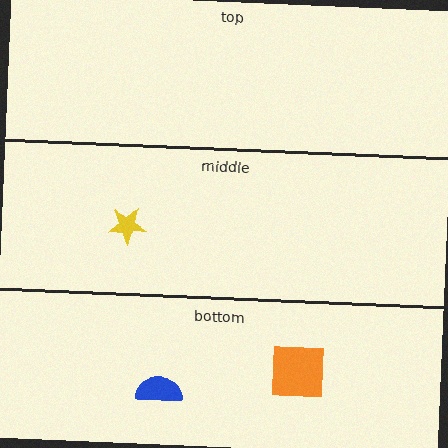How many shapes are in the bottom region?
2.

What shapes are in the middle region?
The yellow star.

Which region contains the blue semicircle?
The bottom region.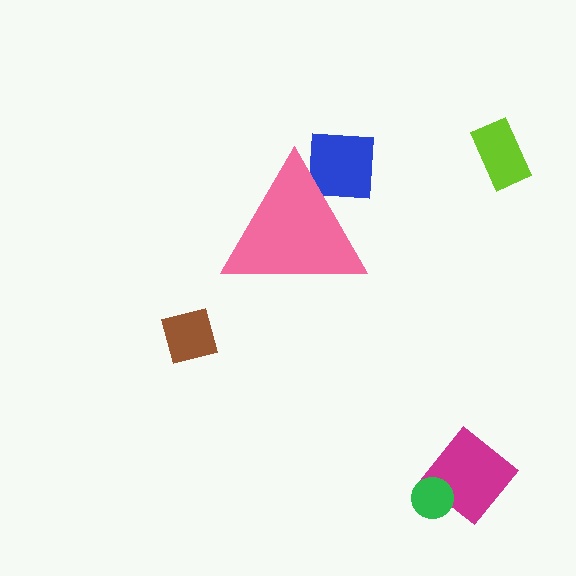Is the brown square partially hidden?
No, the brown square is fully visible.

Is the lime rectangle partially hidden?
No, the lime rectangle is fully visible.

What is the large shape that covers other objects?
A pink triangle.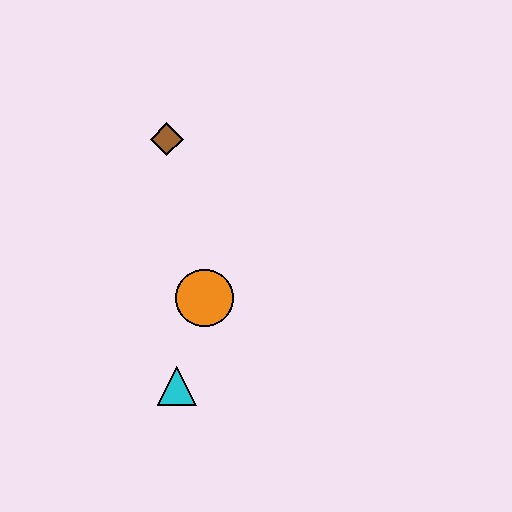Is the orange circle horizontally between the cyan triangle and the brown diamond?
No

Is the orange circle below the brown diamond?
Yes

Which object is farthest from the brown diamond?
The cyan triangle is farthest from the brown diamond.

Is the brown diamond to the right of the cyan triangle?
No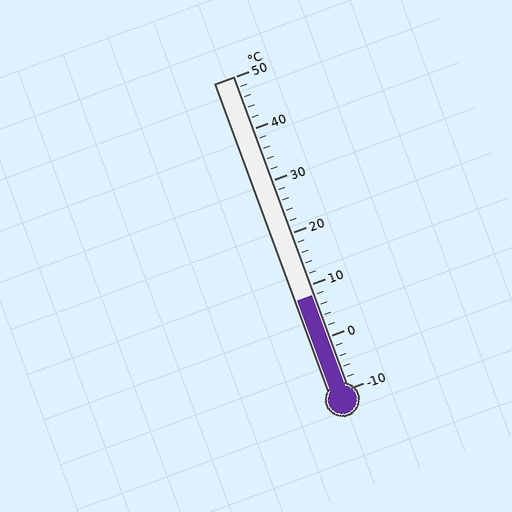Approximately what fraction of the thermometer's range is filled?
The thermometer is filled to approximately 30% of its range.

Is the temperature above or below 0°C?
The temperature is above 0°C.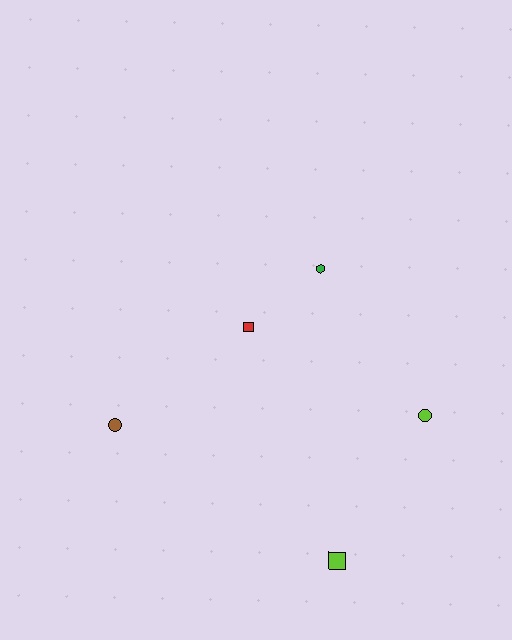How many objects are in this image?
There are 5 objects.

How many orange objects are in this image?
There are no orange objects.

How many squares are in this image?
There are 2 squares.